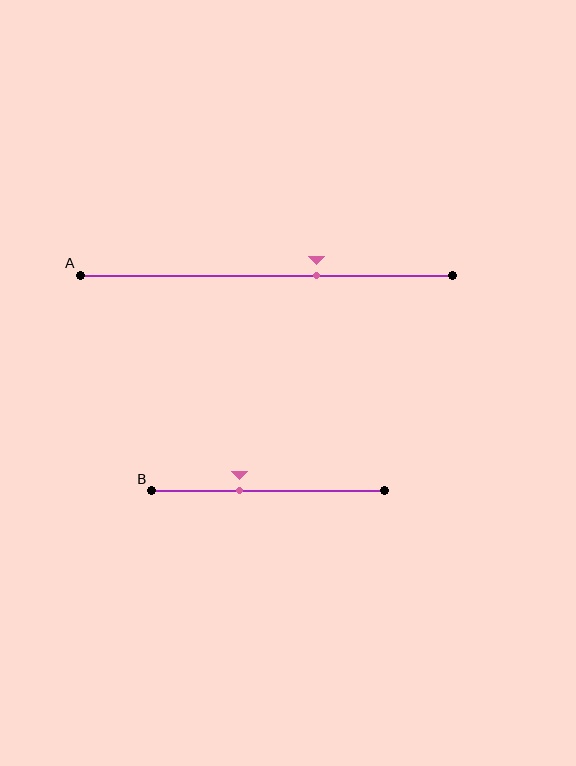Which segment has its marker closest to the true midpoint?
Segment B has its marker closest to the true midpoint.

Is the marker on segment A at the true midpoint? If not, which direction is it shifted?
No, the marker on segment A is shifted to the right by about 13% of the segment length.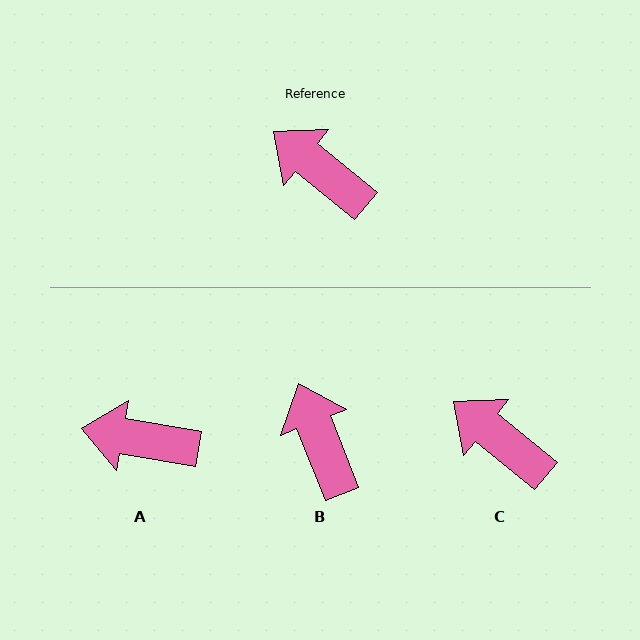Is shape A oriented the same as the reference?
No, it is off by about 29 degrees.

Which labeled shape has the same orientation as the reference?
C.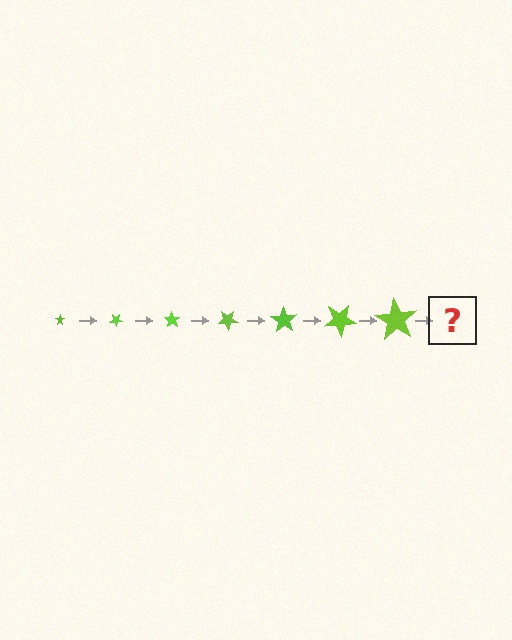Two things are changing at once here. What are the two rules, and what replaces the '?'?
The two rules are that the star grows larger each step and it rotates 35 degrees each step. The '?' should be a star, larger than the previous one and rotated 245 degrees from the start.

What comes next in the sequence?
The next element should be a star, larger than the previous one and rotated 245 degrees from the start.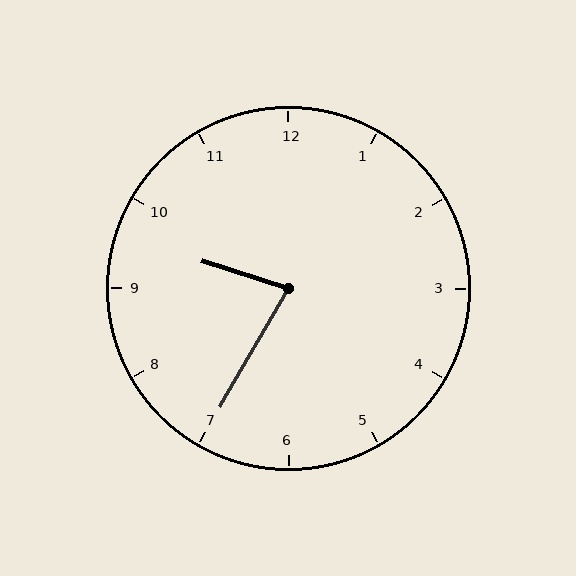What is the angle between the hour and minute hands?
Approximately 78 degrees.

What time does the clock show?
9:35.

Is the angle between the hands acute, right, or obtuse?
It is acute.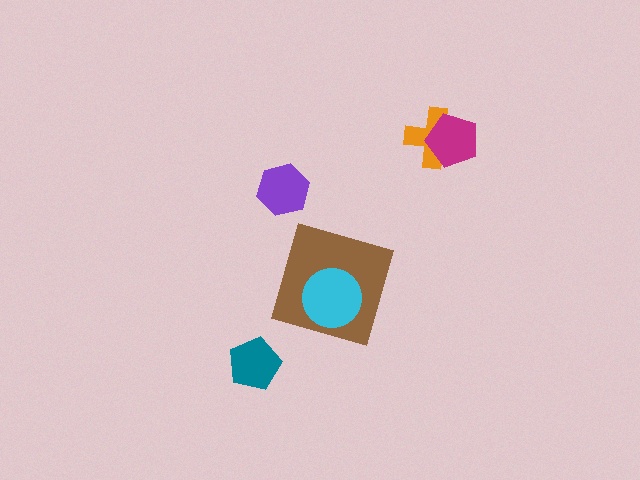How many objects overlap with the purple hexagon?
0 objects overlap with the purple hexagon.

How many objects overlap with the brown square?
1 object overlaps with the brown square.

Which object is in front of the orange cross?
The magenta pentagon is in front of the orange cross.